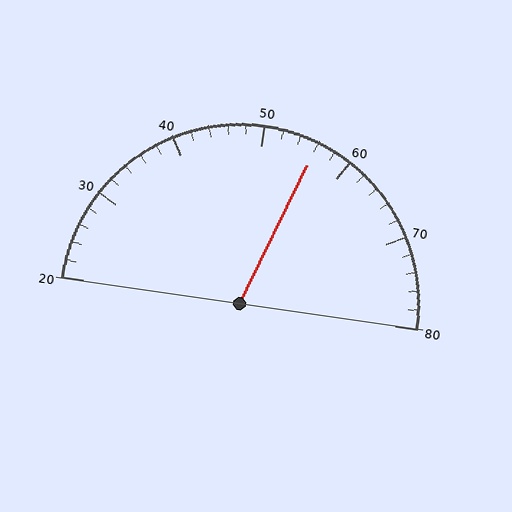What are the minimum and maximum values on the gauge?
The gauge ranges from 20 to 80.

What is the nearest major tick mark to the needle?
The nearest major tick mark is 60.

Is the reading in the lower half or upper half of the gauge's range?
The reading is in the upper half of the range (20 to 80).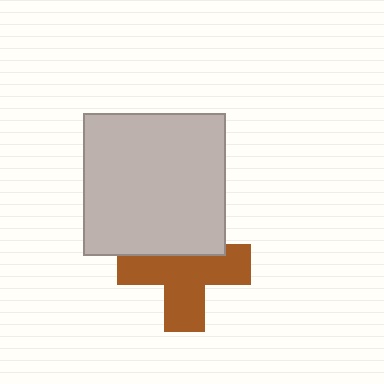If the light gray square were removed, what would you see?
You would see the complete brown cross.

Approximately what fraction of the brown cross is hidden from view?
Roughly 34% of the brown cross is hidden behind the light gray square.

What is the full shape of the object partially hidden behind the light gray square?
The partially hidden object is a brown cross.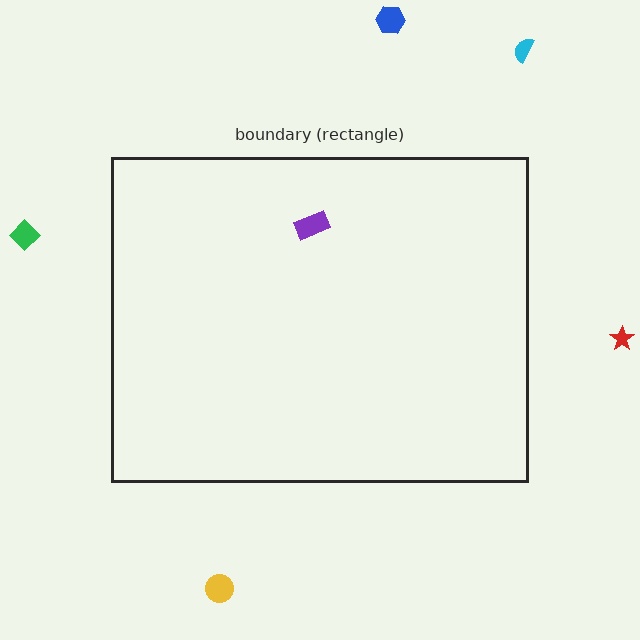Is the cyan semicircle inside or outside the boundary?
Outside.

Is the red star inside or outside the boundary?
Outside.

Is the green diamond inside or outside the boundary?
Outside.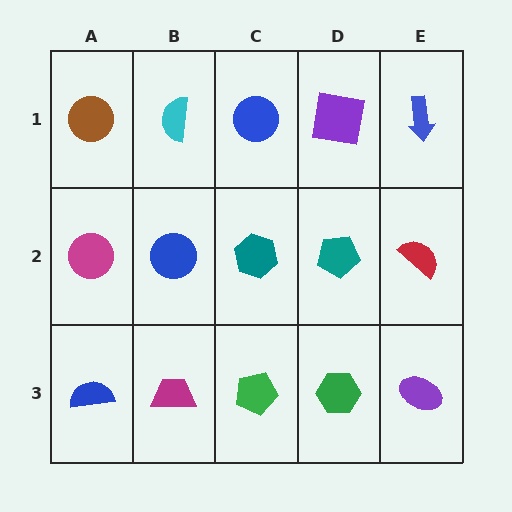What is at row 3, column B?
A magenta trapezoid.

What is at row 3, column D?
A green hexagon.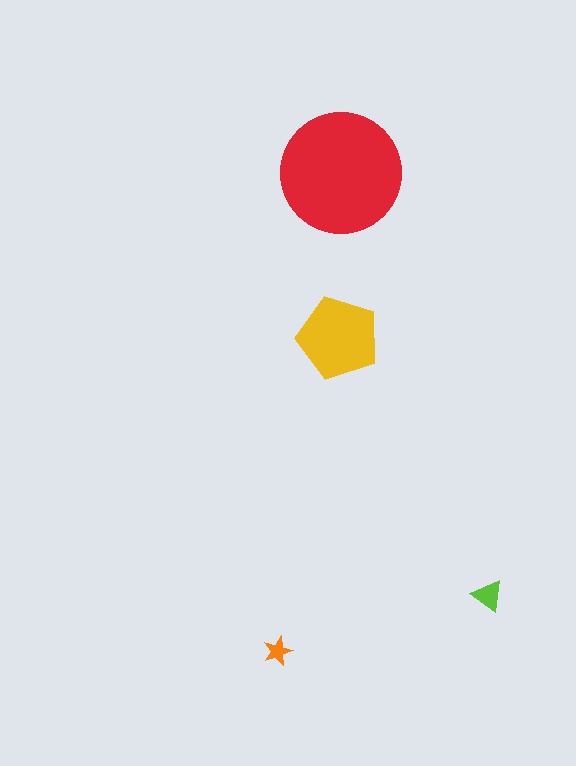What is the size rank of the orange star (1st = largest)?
4th.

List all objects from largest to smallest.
The red circle, the yellow pentagon, the lime triangle, the orange star.